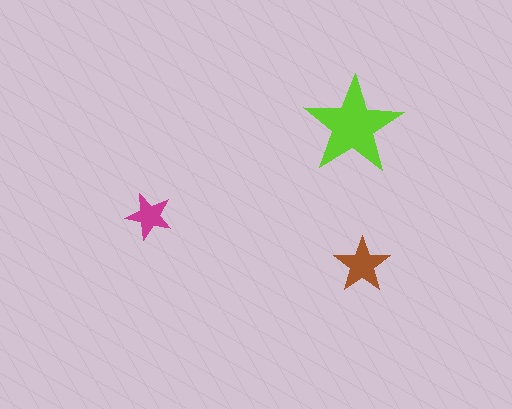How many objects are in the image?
There are 3 objects in the image.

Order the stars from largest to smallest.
the lime one, the brown one, the magenta one.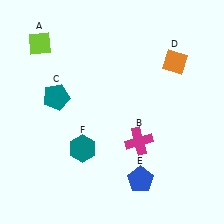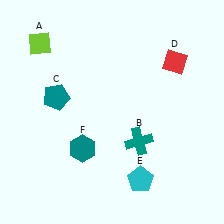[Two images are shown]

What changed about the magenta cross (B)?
In Image 1, B is magenta. In Image 2, it changed to teal.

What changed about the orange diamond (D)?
In Image 1, D is orange. In Image 2, it changed to red.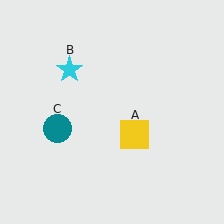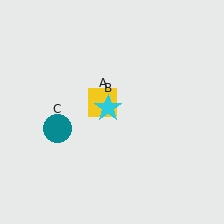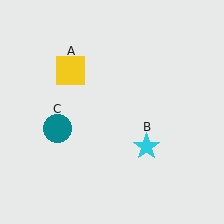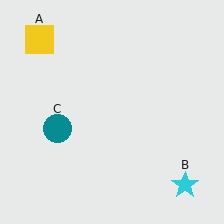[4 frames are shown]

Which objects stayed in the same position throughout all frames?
Teal circle (object C) remained stationary.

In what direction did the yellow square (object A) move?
The yellow square (object A) moved up and to the left.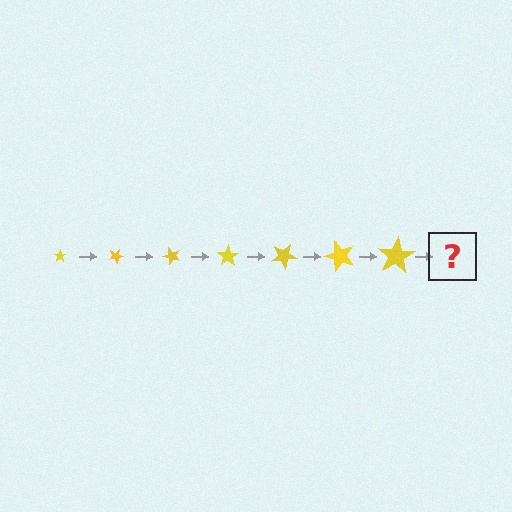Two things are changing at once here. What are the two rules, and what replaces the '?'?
The two rules are that the star grows larger each step and it rotates 25 degrees each step. The '?' should be a star, larger than the previous one and rotated 175 degrees from the start.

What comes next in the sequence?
The next element should be a star, larger than the previous one and rotated 175 degrees from the start.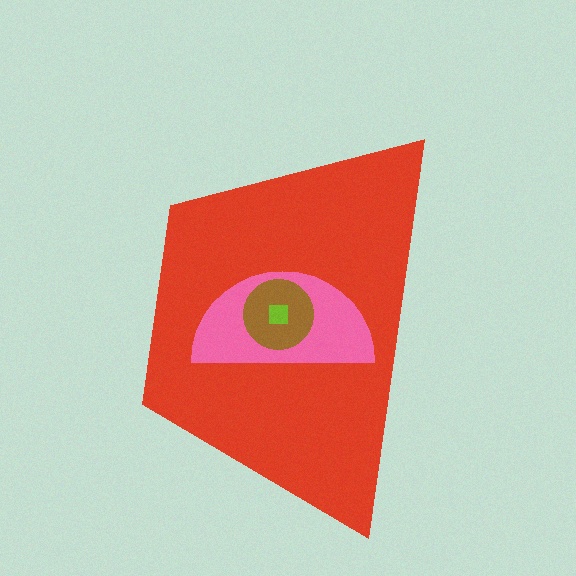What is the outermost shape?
The red trapezoid.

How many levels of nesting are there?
4.